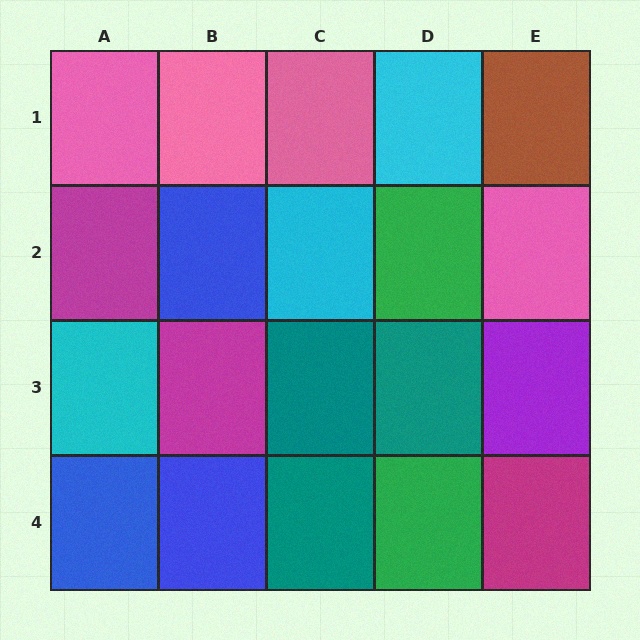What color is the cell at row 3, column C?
Teal.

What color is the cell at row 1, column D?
Cyan.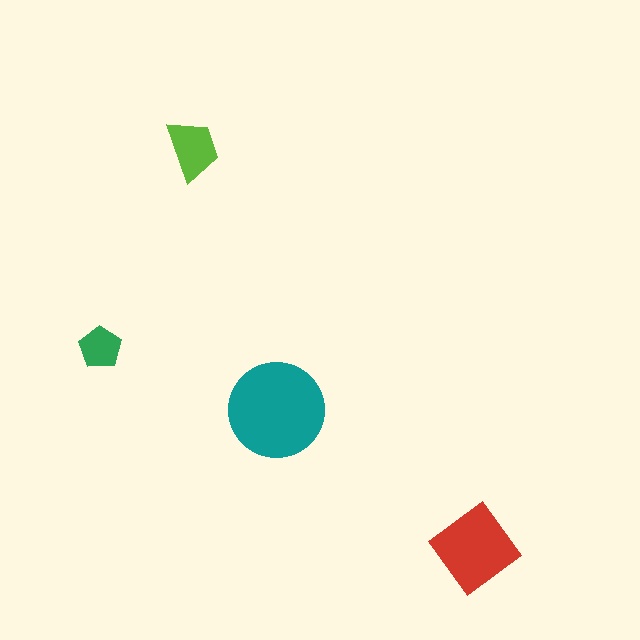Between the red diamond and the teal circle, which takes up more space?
The teal circle.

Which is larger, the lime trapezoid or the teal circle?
The teal circle.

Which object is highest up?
The lime trapezoid is topmost.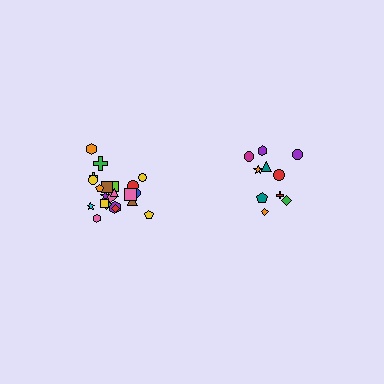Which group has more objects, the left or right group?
The left group.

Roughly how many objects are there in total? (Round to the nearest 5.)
Roughly 30 objects in total.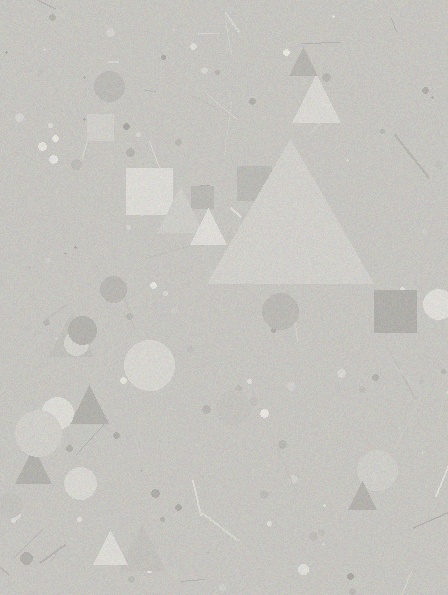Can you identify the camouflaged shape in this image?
The camouflaged shape is a triangle.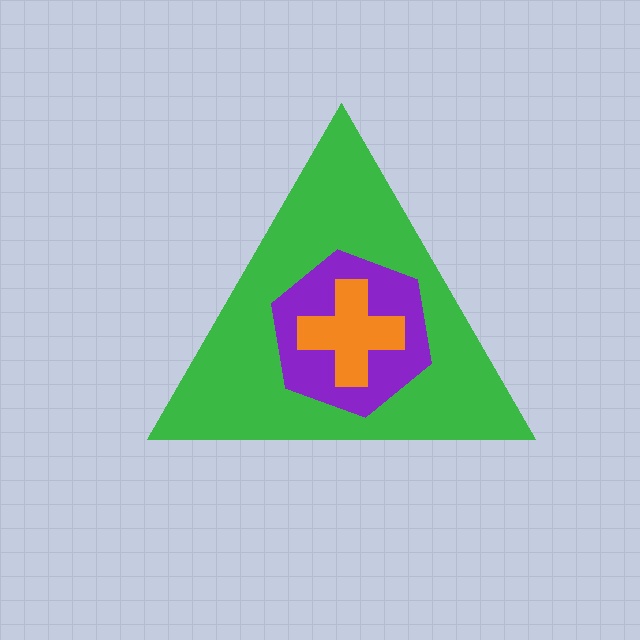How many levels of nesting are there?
3.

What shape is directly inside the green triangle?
The purple hexagon.